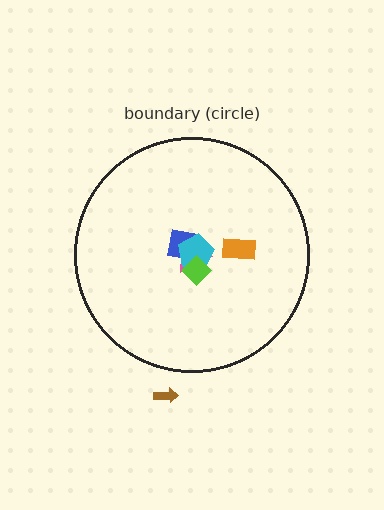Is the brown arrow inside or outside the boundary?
Outside.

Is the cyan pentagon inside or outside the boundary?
Inside.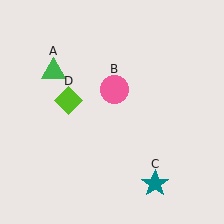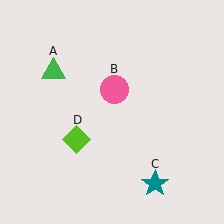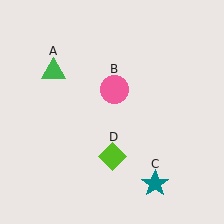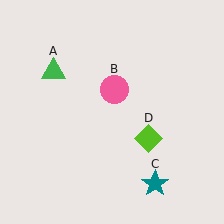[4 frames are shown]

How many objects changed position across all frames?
1 object changed position: lime diamond (object D).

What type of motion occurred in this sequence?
The lime diamond (object D) rotated counterclockwise around the center of the scene.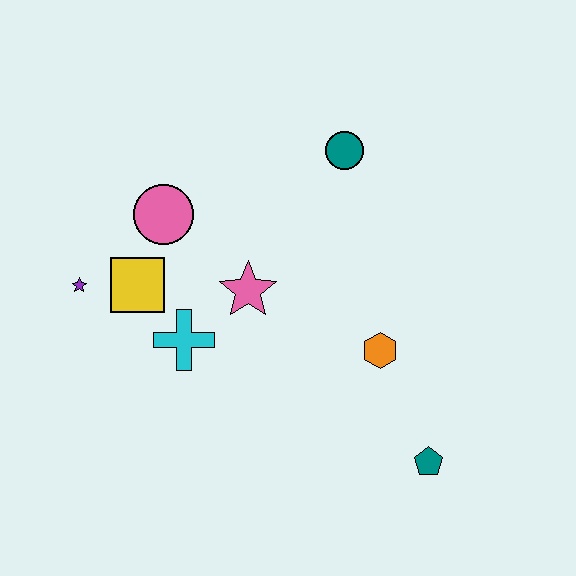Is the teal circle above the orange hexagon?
Yes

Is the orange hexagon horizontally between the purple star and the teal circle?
No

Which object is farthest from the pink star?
The teal pentagon is farthest from the pink star.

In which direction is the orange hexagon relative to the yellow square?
The orange hexagon is to the right of the yellow square.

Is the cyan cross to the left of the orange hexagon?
Yes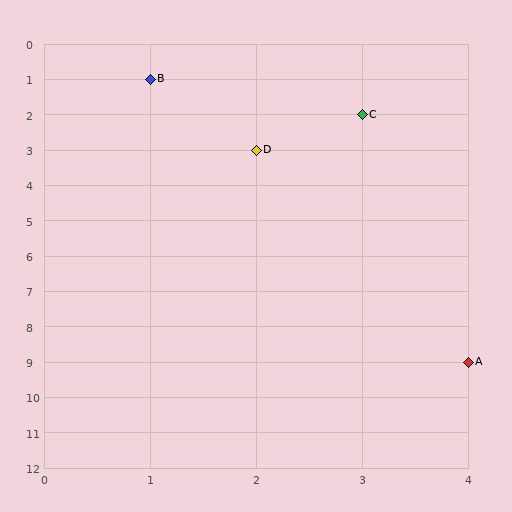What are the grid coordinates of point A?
Point A is at grid coordinates (4, 9).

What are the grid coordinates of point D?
Point D is at grid coordinates (2, 3).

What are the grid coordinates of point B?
Point B is at grid coordinates (1, 1).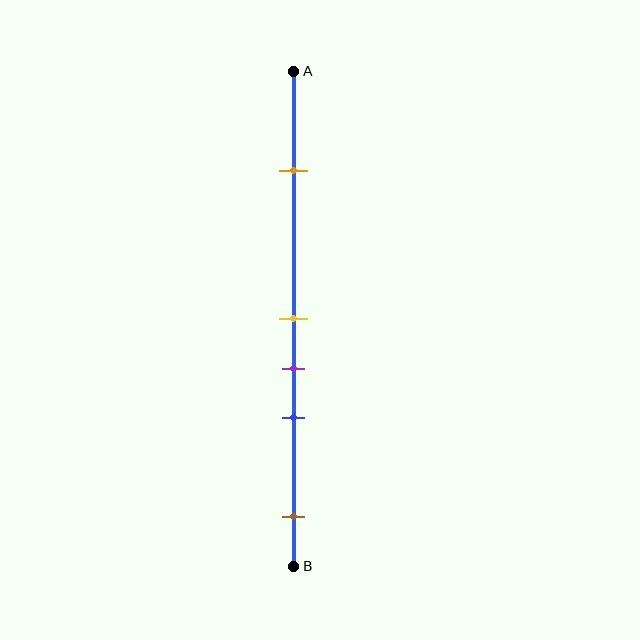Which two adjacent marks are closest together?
The yellow and purple marks are the closest adjacent pair.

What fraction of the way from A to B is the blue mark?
The blue mark is approximately 70% (0.7) of the way from A to B.